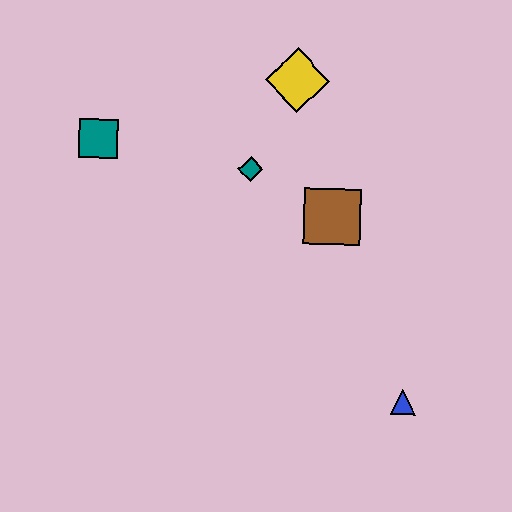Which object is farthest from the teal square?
The blue triangle is farthest from the teal square.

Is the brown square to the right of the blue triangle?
No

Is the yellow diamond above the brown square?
Yes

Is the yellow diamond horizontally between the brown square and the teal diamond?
Yes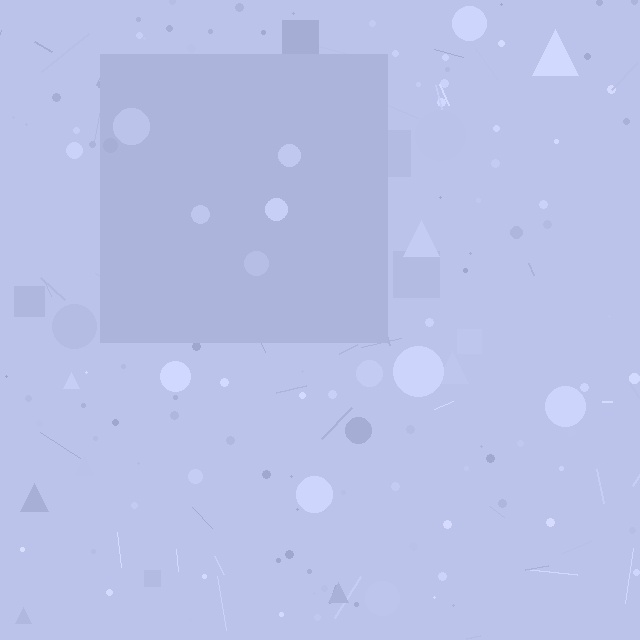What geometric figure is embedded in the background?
A square is embedded in the background.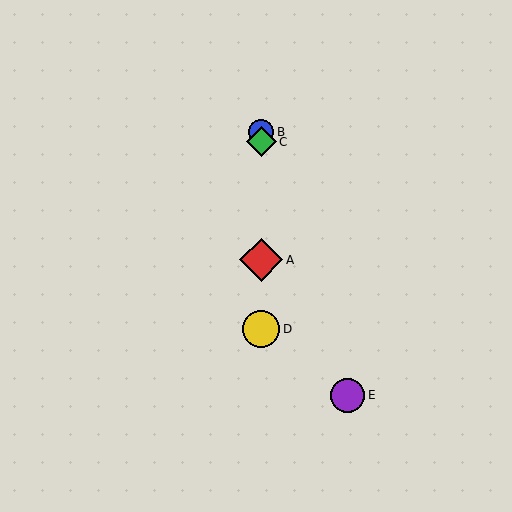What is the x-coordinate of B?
Object B is at x≈261.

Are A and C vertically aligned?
Yes, both are at x≈261.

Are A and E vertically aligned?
No, A is at x≈261 and E is at x≈348.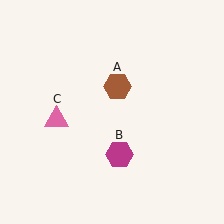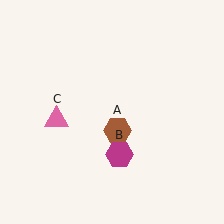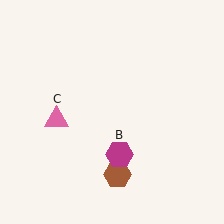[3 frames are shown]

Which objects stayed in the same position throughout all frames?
Magenta hexagon (object B) and pink triangle (object C) remained stationary.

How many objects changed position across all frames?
1 object changed position: brown hexagon (object A).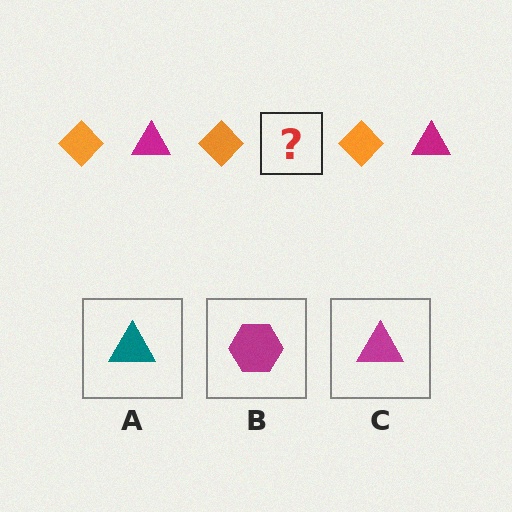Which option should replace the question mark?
Option C.